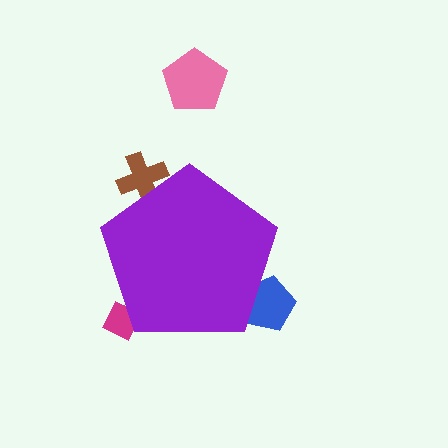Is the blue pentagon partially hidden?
Yes, the blue pentagon is partially hidden behind the purple pentagon.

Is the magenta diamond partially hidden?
Yes, the magenta diamond is partially hidden behind the purple pentagon.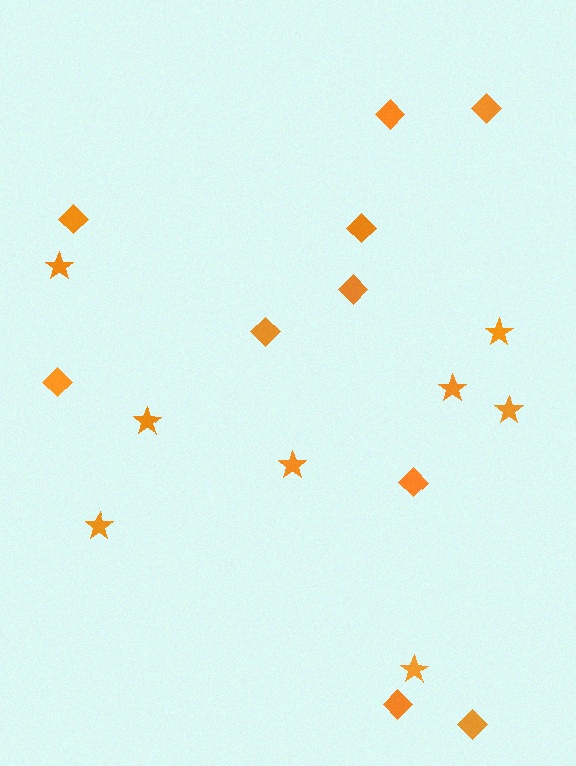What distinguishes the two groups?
There are 2 groups: one group of diamonds (10) and one group of stars (8).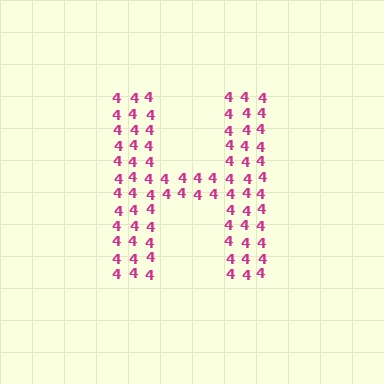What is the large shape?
The large shape is the letter H.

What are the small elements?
The small elements are digit 4's.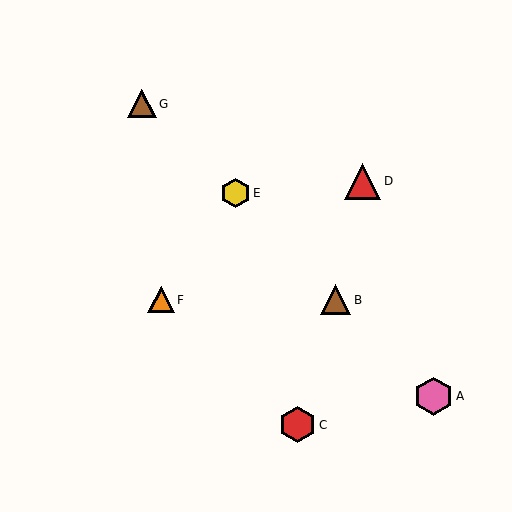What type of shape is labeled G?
Shape G is a brown triangle.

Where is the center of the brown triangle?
The center of the brown triangle is at (142, 104).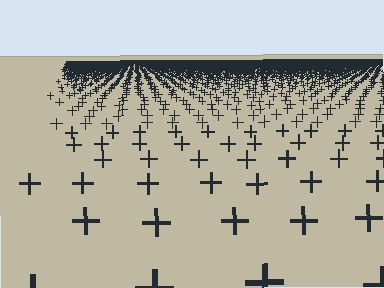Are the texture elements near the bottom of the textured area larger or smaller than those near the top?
Larger. Near the bottom, elements are closer to the viewer and appear at a bigger on-screen size.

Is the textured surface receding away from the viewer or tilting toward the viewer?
The surface is receding away from the viewer. Texture elements get smaller and denser toward the top.